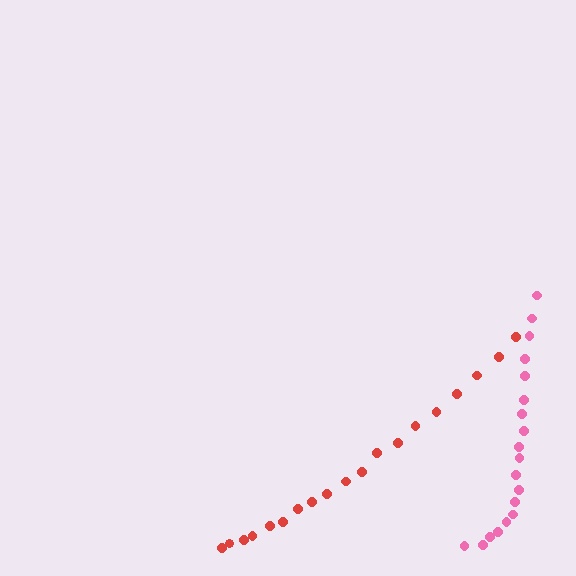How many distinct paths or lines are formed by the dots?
There are 2 distinct paths.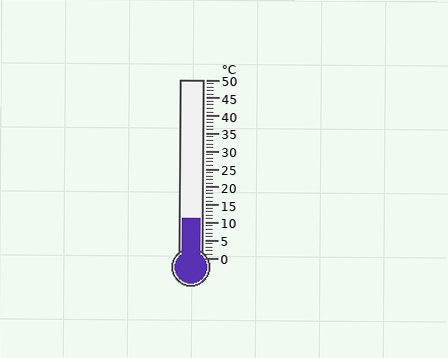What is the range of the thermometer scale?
The thermometer scale ranges from 0°C to 50°C.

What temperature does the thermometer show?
The thermometer shows approximately 11°C.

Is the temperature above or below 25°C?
The temperature is below 25°C.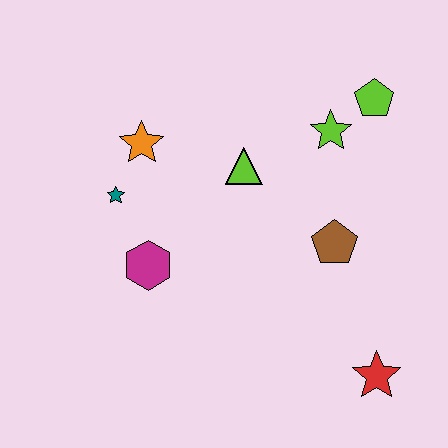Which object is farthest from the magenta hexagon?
The lime pentagon is farthest from the magenta hexagon.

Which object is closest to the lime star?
The lime pentagon is closest to the lime star.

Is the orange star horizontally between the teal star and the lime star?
Yes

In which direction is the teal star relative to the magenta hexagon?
The teal star is above the magenta hexagon.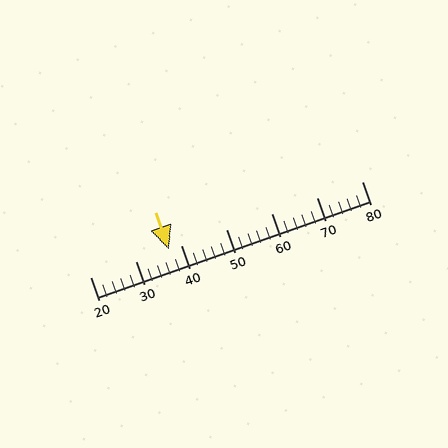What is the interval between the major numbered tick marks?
The major tick marks are spaced 10 units apart.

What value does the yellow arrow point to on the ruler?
The yellow arrow points to approximately 37.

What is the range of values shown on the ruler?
The ruler shows values from 20 to 80.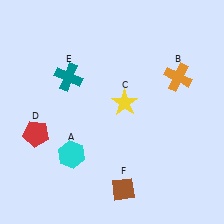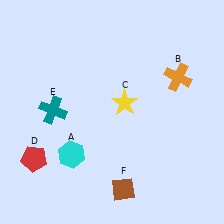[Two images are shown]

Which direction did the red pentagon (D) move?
The red pentagon (D) moved down.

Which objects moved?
The objects that moved are: the red pentagon (D), the teal cross (E).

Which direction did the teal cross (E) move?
The teal cross (E) moved down.